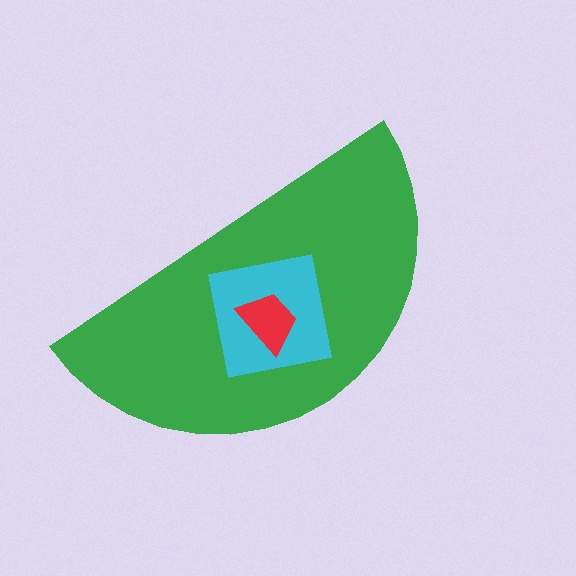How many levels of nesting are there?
3.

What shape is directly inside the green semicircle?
The cyan square.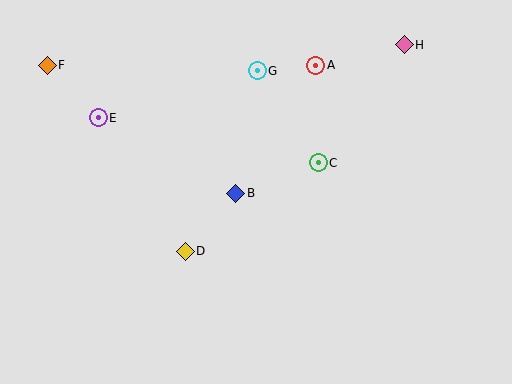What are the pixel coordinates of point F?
Point F is at (47, 65).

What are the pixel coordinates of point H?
Point H is at (404, 45).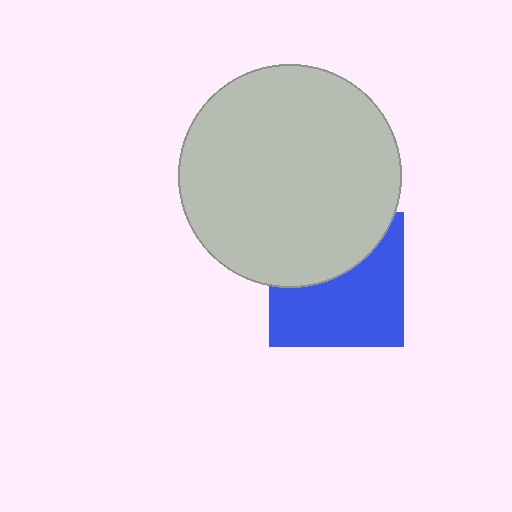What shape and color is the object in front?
The object in front is a light gray circle.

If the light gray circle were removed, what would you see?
You would see the complete blue square.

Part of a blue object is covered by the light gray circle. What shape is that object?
It is a square.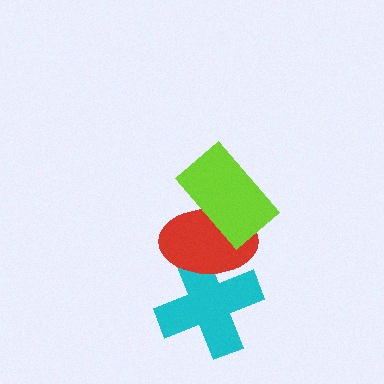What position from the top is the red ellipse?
The red ellipse is 2nd from the top.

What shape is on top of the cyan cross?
The red ellipse is on top of the cyan cross.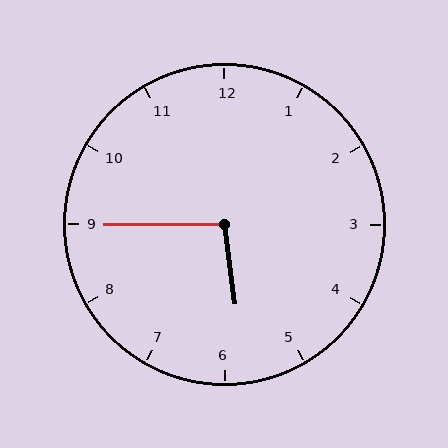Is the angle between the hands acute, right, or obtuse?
It is obtuse.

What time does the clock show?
5:45.